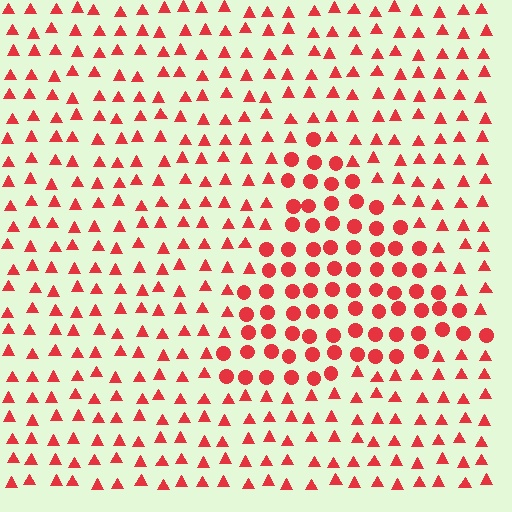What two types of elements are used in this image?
The image uses circles inside the triangle region and triangles outside it.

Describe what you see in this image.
The image is filled with small red elements arranged in a uniform grid. A triangle-shaped region contains circles, while the surrounding area contains triangles. The boundary is defined purely by the change in element shape.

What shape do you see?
I see a triangle.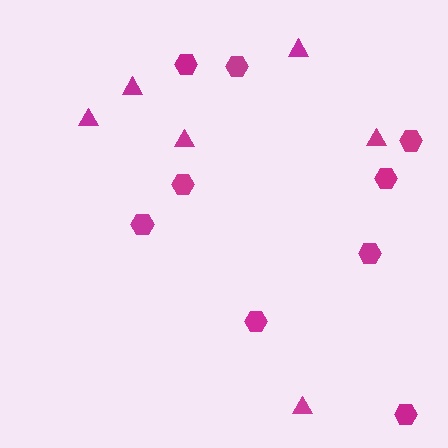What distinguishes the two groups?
There are 2 groups: one group of triangles (6) and one group of hexagons (9).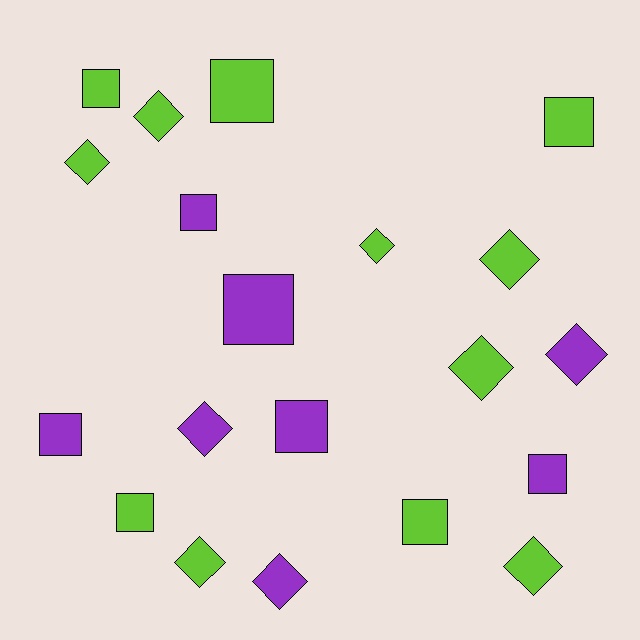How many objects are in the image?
There are 20 objects.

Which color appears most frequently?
Lime, with 12 objects.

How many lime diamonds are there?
There are 7 lime diamonds.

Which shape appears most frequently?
Diamond, with 10 objects.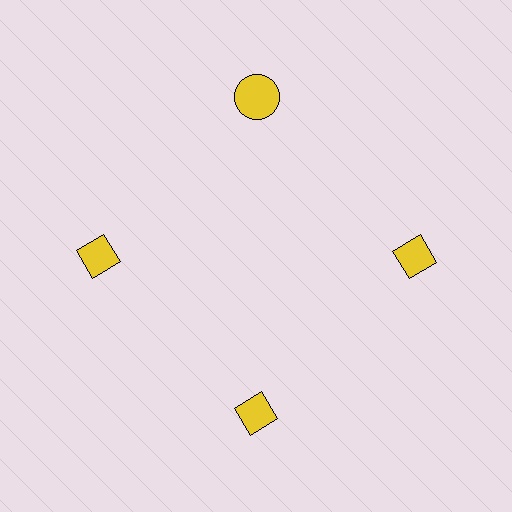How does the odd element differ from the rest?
It has a different shape: circle instead of diamond.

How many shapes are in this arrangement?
There are 4 shapes arranged in a ring pattern.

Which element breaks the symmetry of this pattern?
The yellow circle at roughly the 12 o'clock position breaks the symmetry. All other shapes are yellow diamonds.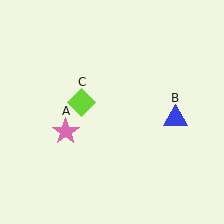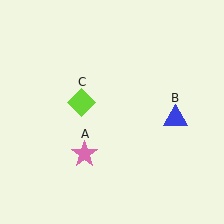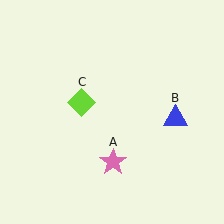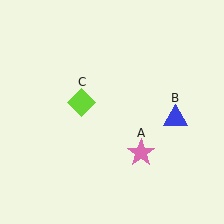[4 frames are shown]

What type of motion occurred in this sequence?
The pink star (object A) rotated counterclockwise around the center of the scene.